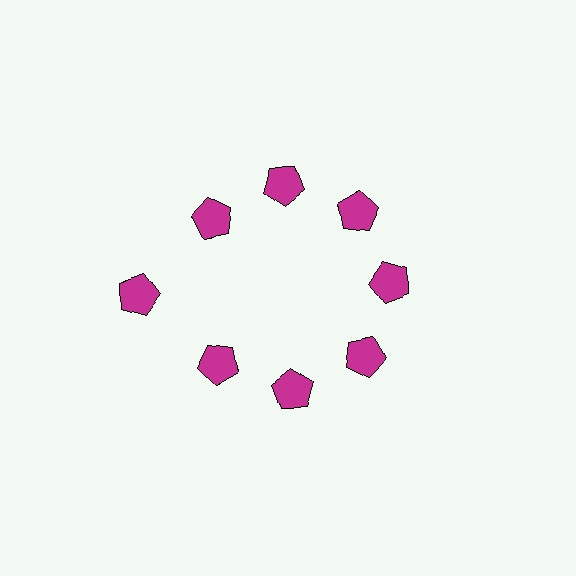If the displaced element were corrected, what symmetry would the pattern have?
It would have 8-fold rotational symmetry — the pattern would map onto itself every 45 degrees.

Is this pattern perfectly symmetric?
No. The 8 magenta pentagons are arranged in a ring, but one element near the 9 o'clock position is pushed outward from the center, breaking the 8-fold rotational symmetry.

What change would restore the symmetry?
The symmetry would be restored by moving it inward, back onto the ring so that all 8 pentagons sit at equal angles and equal distance from the center.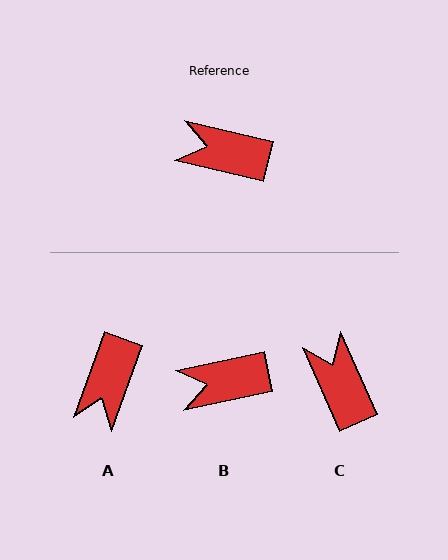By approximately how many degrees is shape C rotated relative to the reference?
Approximately 53 degrees clockwise.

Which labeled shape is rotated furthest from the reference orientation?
A, about 83 degrees away.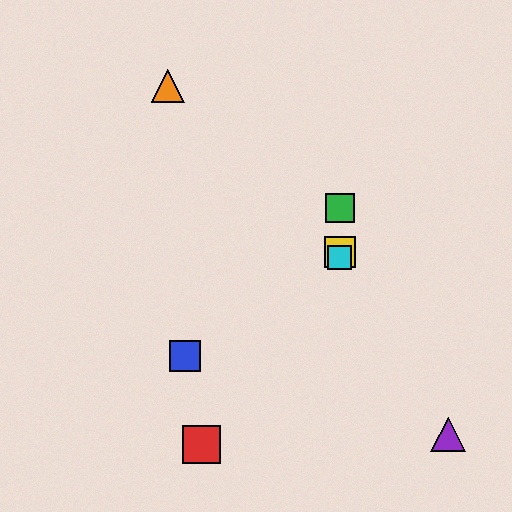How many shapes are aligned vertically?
3 shapes (the green square, the yellow square, the cyan square) are aligned vertically.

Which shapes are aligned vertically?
The green square, the yellow square, the cyan square are aligned vertically.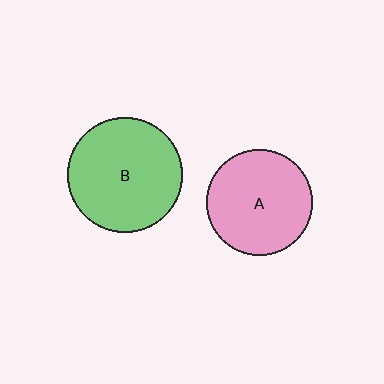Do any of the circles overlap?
No, none of the circles overlap.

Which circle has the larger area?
Circle B (green).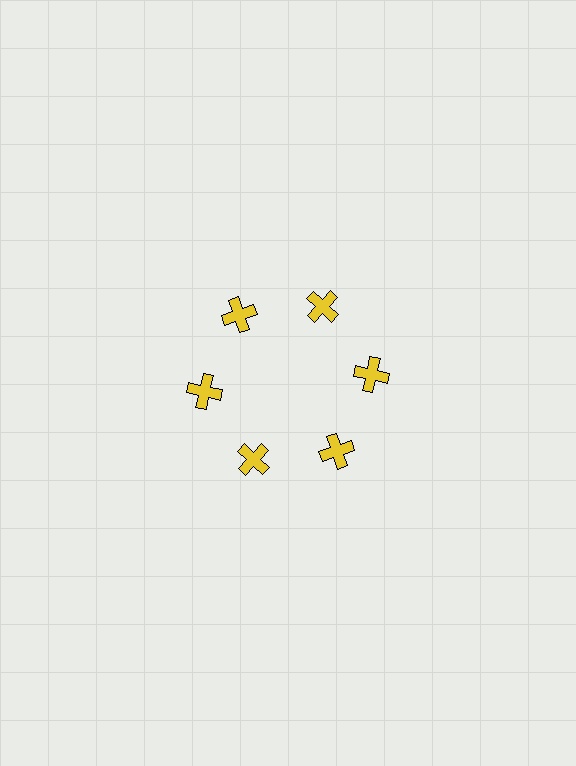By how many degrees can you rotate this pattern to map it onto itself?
The pattern maps onto itself every 60 degrees of rotation.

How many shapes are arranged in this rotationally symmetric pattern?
There are 6 shapes, arranged in 6 groups of 1.